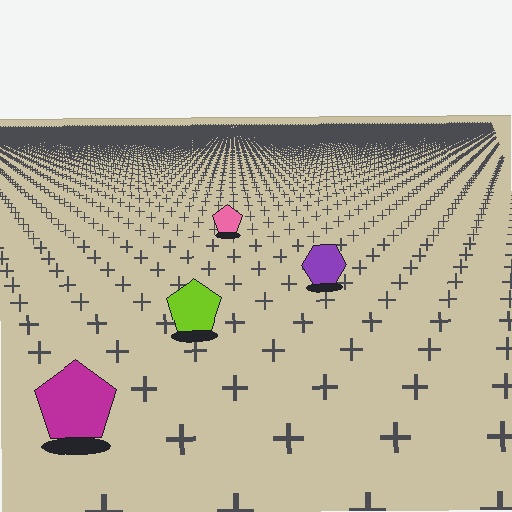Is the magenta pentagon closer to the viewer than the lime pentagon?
Yes. The magenta pentagon is closer — you can tell from the texture gradient: the ground texture is coarser near it.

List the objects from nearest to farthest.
From nearest to farthest: the magenta pentagon, the lime pentagon, the purple hexagon, the pink pentagon.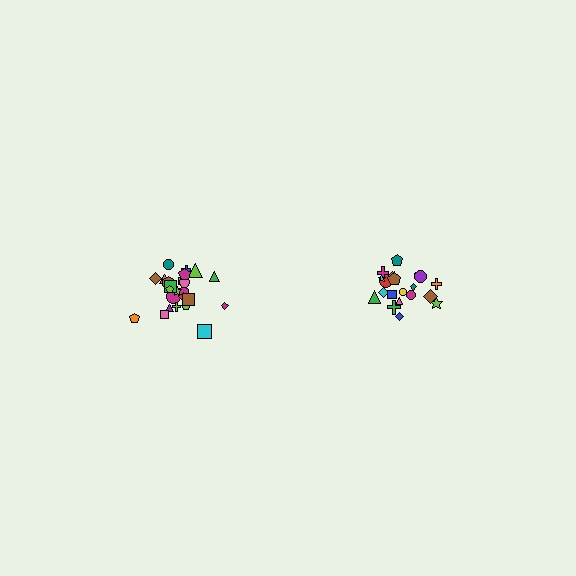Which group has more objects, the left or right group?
The left group.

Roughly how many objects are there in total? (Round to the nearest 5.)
Roughly 45 objects in total.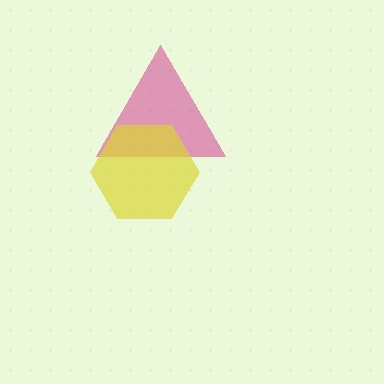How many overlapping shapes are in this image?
There are 2 overlapping shapes in the image.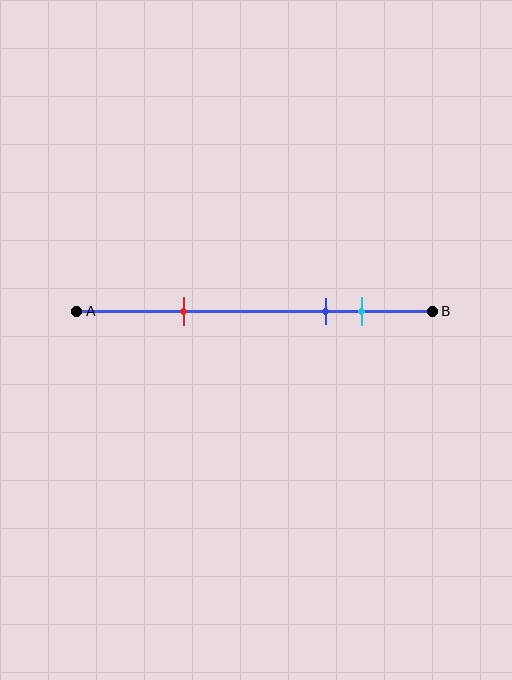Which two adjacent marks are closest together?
The blue and cyan marks are the closest adjacent pair.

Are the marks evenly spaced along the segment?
No, the marks are not evenly spaced.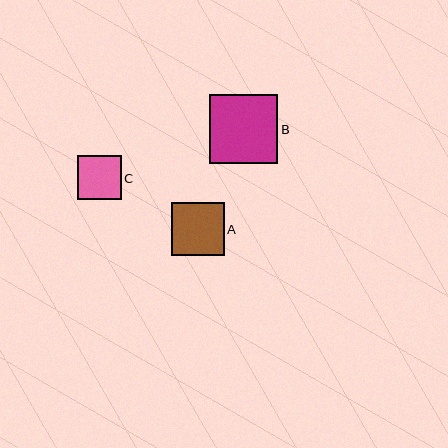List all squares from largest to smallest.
From largest to smallest: B, A, C.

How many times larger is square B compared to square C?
Square B is approximately 1.6 times the size of square C.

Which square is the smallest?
Square C is the smallest with a size of approximately 44 pixels.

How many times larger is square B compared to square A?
Square B is approximately 1.3 times the size of square A.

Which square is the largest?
Square B is the largest with a size of approximately 68 pixels.